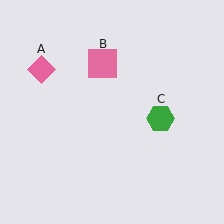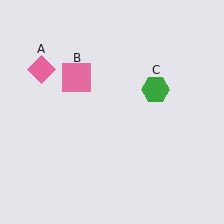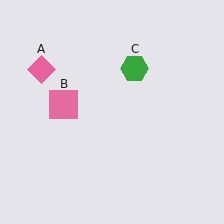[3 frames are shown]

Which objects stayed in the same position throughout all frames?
Pink diamond (object A) remained stationary.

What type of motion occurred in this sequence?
The pink square (object B), green hexagon (object C) rotated counterclockwise around the center of the scene.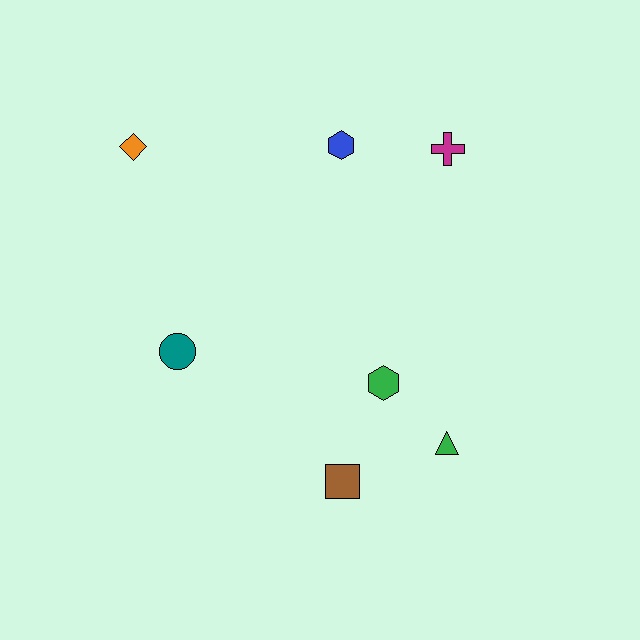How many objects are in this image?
There are 7 objects.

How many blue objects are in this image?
There is 1 blue object.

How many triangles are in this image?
There is 1 triangle.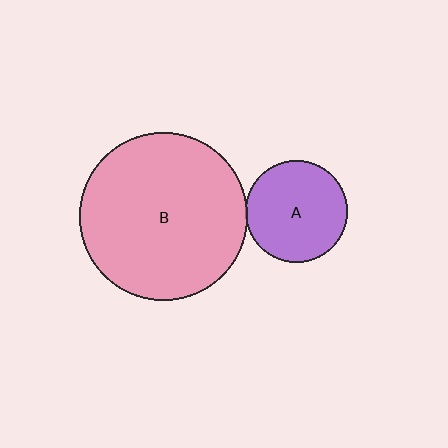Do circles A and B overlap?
Yes.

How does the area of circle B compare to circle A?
Approximately 2.7 times.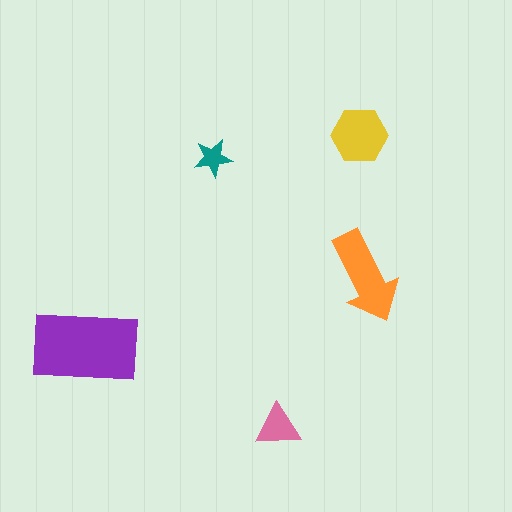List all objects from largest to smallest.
The purple rectangle, the orange arrow, the yellow hexagon, the pink triangle, the teal star.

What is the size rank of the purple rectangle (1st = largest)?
1st.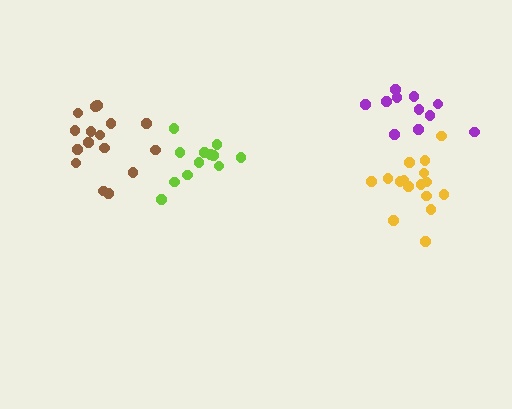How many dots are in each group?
Group 1: 16 dots, Group 2: 12 dots, Group 3: 16 dots, Group 4: 11 dots (55 total).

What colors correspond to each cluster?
The clusters are colored: brown, lime, yellow, purple.